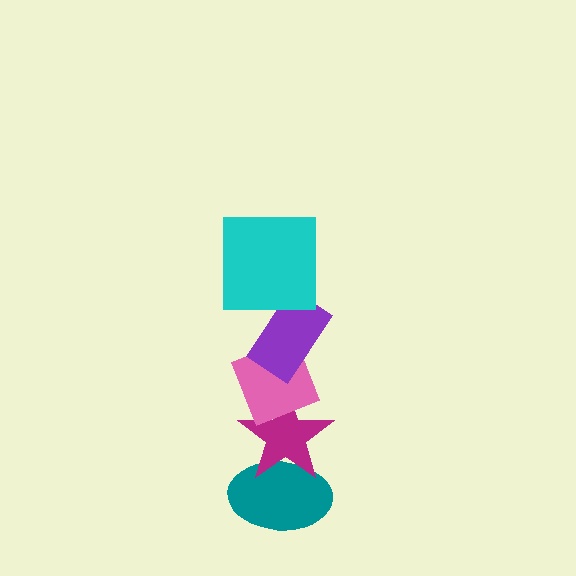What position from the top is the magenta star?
The magenta star is 4th from the top.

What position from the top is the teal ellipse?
The teal ellipse is 5th from the top.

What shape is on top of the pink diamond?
The purple rectangle is on top of the pink diamond.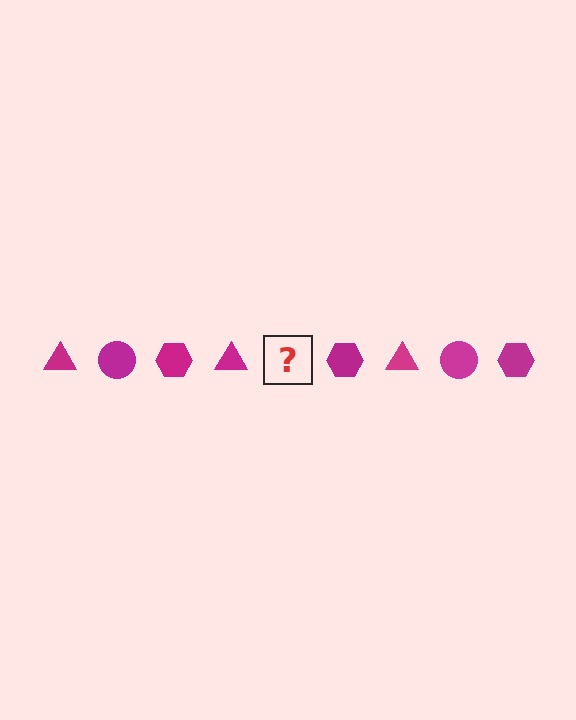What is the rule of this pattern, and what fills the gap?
The rule is that the pattern cycles through triangle, circle, hexagon shapes in magenta. The gap should be filled with a magenta circle.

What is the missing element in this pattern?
The missing element is a magenta circle.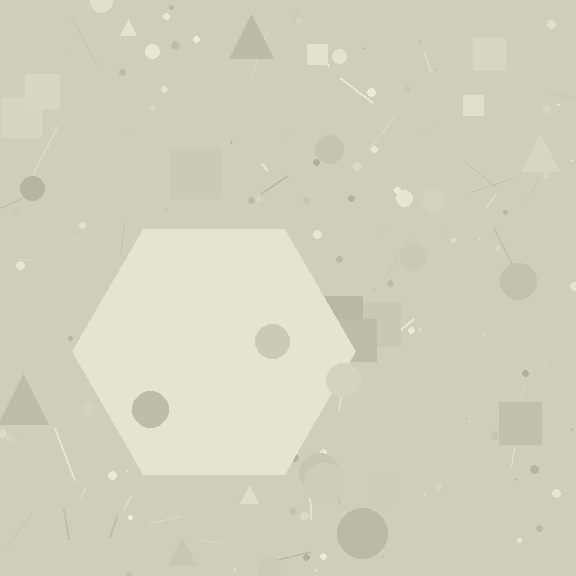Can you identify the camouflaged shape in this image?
The camouflaged shape is a hexagon.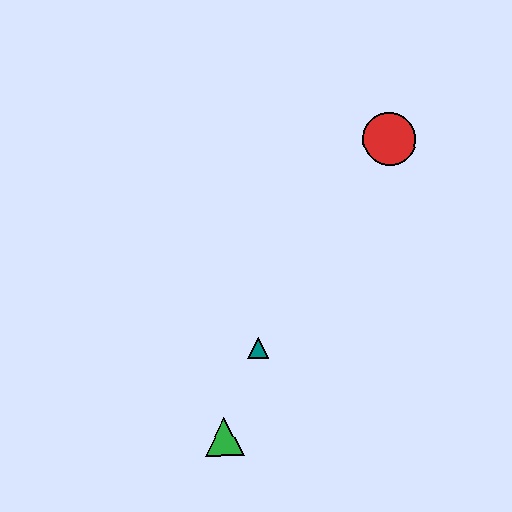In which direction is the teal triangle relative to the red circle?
The teal triangle is below the red circle.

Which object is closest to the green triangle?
The teal triangle is closest to the green triangle.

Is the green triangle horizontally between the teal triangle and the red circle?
No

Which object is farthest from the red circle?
The green triangle is farthest from the red circle.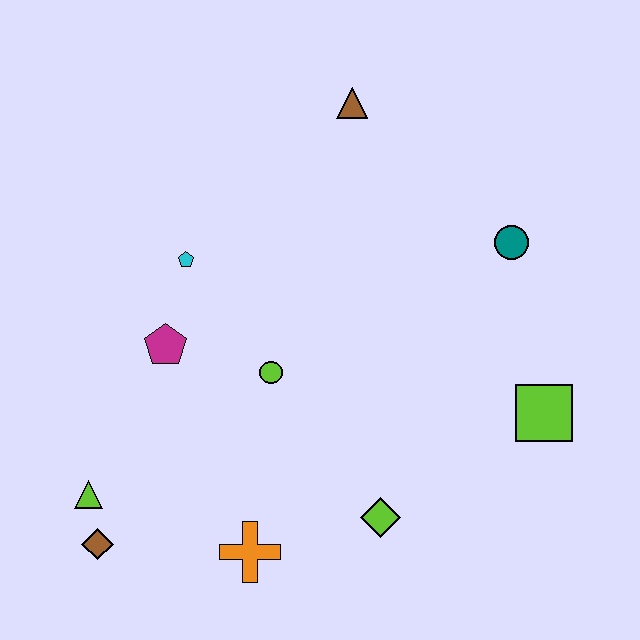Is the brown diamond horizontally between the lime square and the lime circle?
No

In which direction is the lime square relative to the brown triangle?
The lime square is below the brown triangle.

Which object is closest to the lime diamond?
The orange cross is closest to the lime diamond.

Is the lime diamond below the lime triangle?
Yes